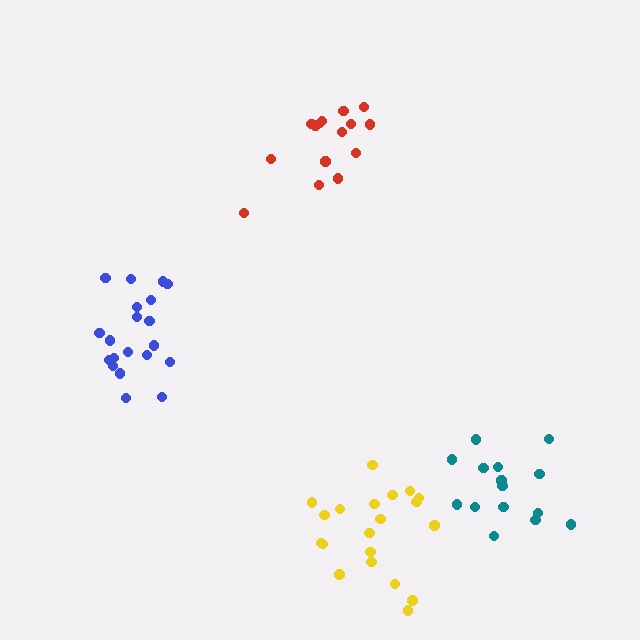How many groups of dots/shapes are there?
There are 4 groups.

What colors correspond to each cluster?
The clusters are colored: teal, blue, red, yellow.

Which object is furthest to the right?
The teal cluster is rightmost.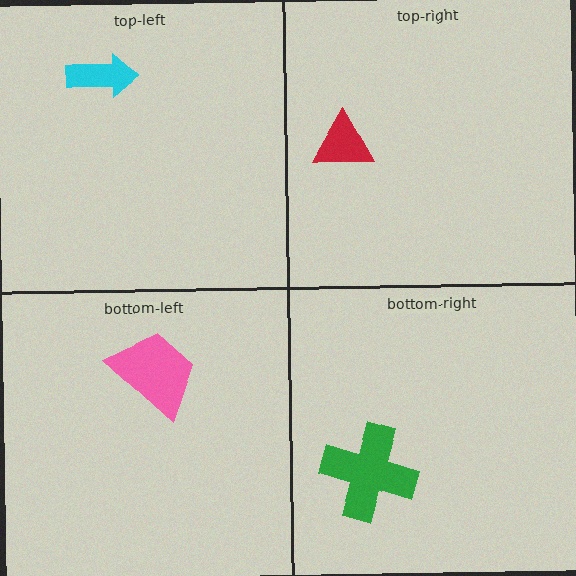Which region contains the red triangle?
The top-right region.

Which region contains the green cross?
The bottom-right region.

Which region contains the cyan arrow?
The top-left region.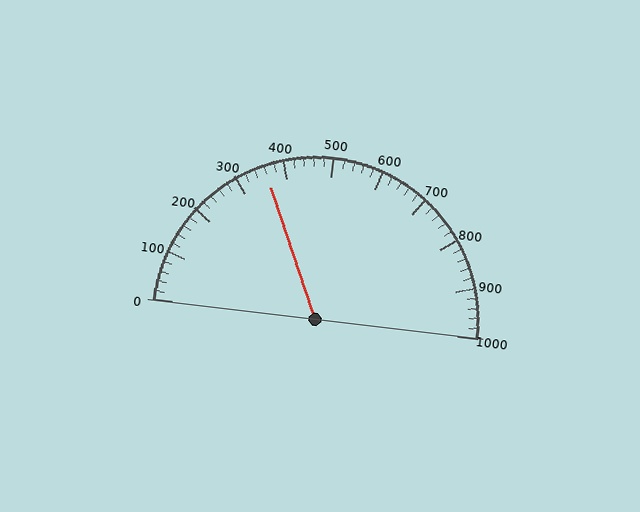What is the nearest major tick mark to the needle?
The nearest major tick mark is 400.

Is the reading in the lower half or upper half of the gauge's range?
The reading is in the lower half of the range (0 to 1000).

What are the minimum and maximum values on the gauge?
The gauge ranges from 0 to 1000.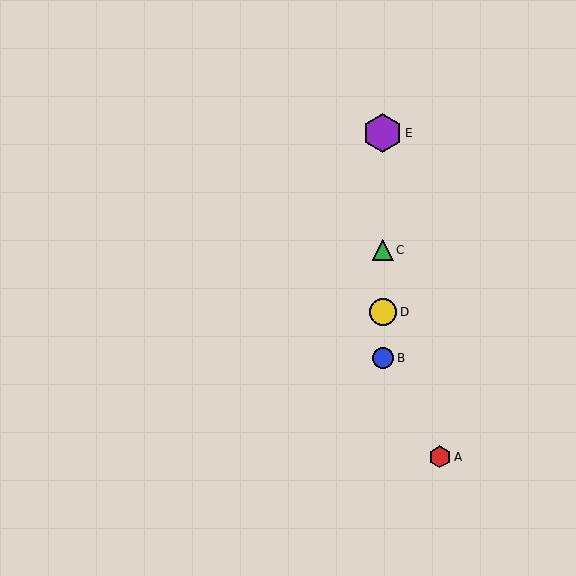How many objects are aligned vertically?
4 objects (B, C, D, E) are aligned vertically.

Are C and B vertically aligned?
Yes, both are at x≈383.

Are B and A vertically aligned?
No, B is at x≈383 and A is at x≈440.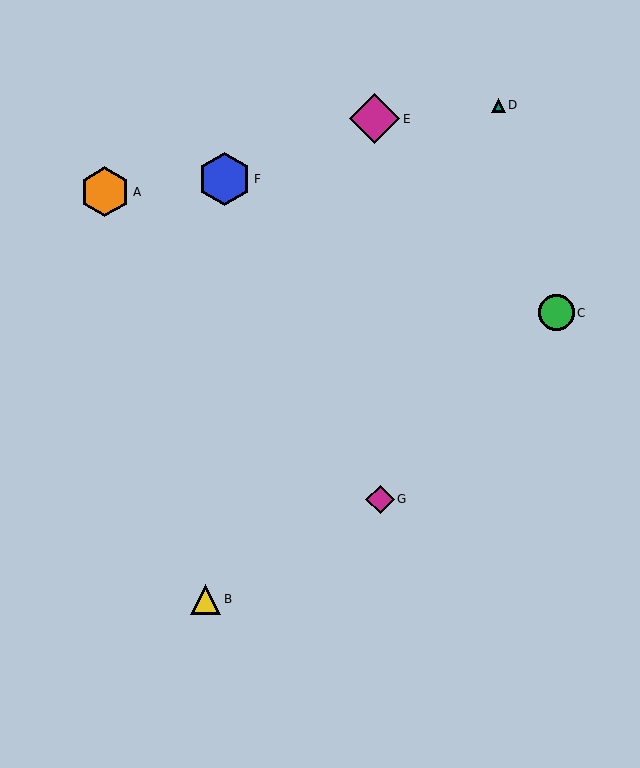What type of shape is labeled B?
Shape B is a yellow triangle.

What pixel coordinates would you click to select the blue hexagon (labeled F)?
Click at (224, 179) to select the blue hexagon F.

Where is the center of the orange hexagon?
The center of the orange hexagon is at (105, 192).